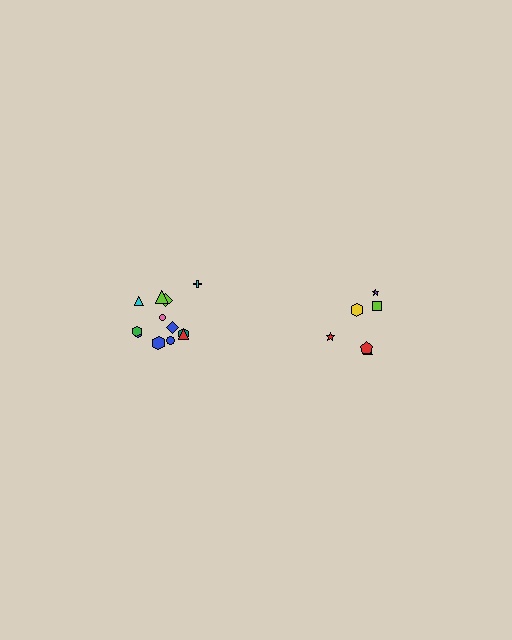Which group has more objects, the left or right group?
The left group.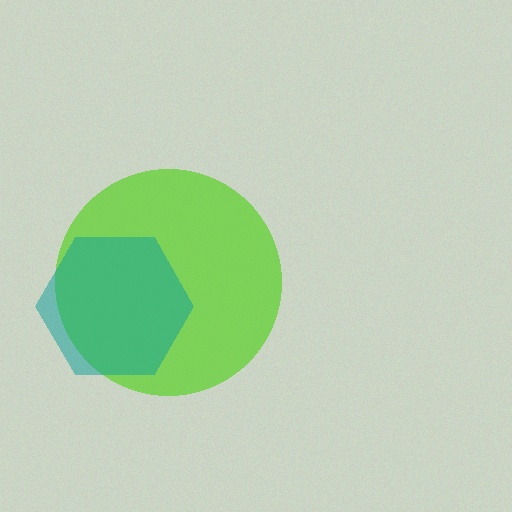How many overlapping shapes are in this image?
There are 2 overlapping shapes in the image.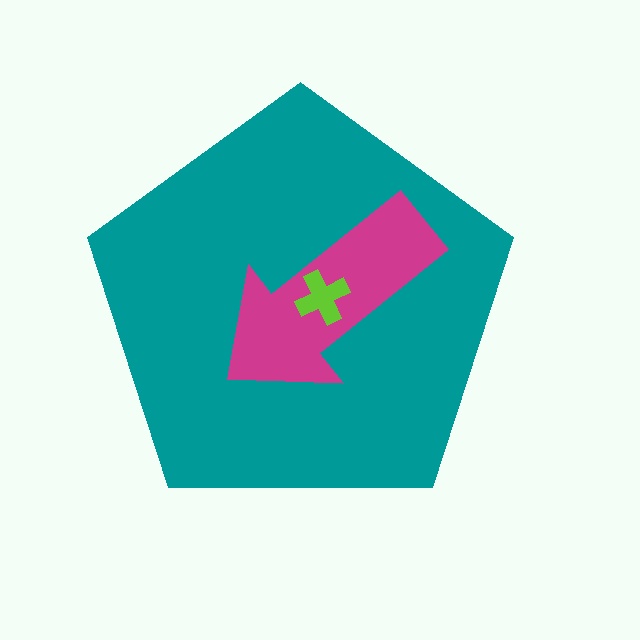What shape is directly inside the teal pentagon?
The magenta arrow.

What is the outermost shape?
The teal pentagon.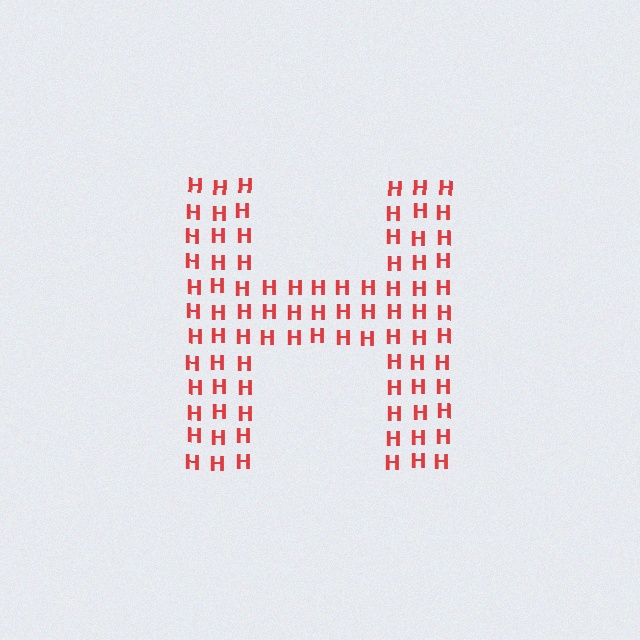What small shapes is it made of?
It is made of small letter H's.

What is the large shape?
The large shape is the letter H.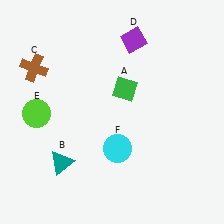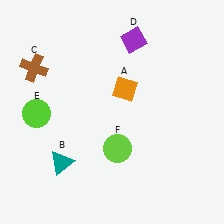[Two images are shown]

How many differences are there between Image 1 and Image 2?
There are 2 differences between the two images.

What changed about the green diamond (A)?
In Image 1, A is green. In Image 2, it changed to orange.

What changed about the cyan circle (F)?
In Image 1, F is cyan. In Image 2, it changed to lime.